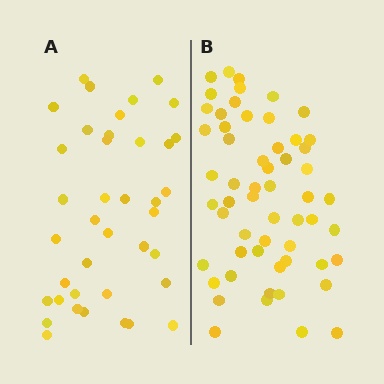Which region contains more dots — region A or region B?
Region B (the right region) has more dots.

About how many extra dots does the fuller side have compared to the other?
Region B has approximately 20 more dots than region A.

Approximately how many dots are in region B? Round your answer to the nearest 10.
About 60 dots. (The exact count is 57, which rounds to 60.)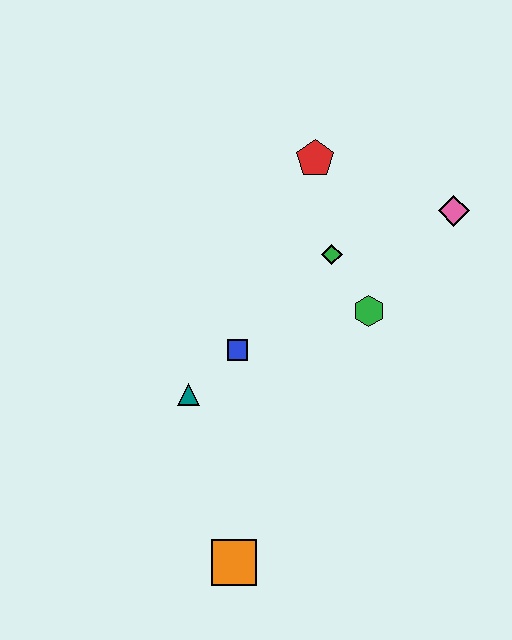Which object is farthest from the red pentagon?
The orange square is farthest from the red pentagon.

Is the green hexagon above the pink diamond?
No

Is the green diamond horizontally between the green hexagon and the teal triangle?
Yes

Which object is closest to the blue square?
The teal triangle is closest to the blue square.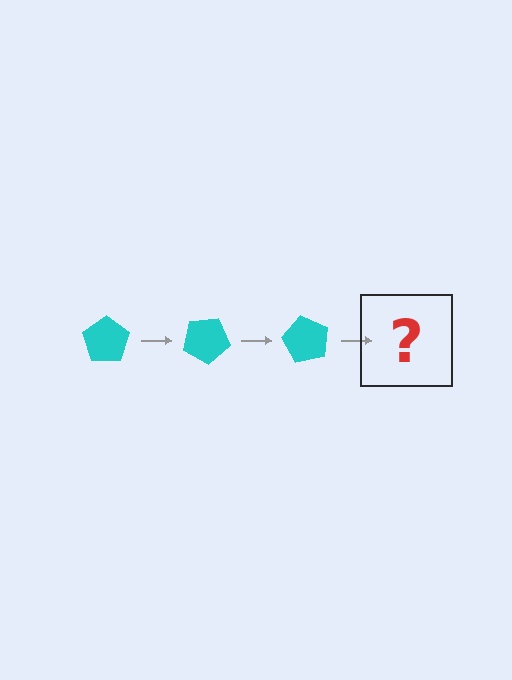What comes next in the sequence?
The next element should be a cyan pentagon rotated 90 degrees.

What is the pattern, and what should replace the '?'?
The pattern is that the pentagon rotates 30 degrees each step. The '?' should be a cyan pentagon rotated 90 degrees.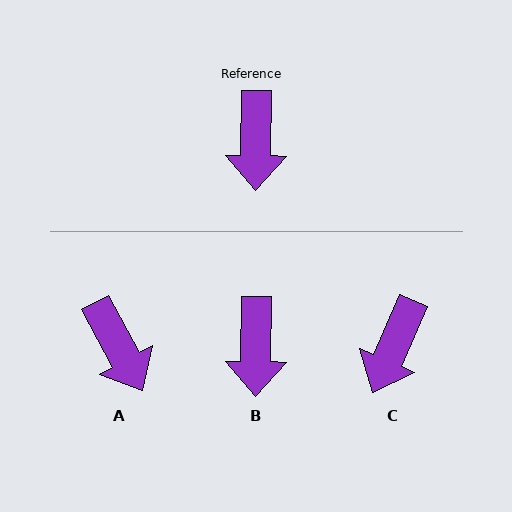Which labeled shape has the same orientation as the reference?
B.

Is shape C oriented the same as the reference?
No, it is off by about 23 degrees.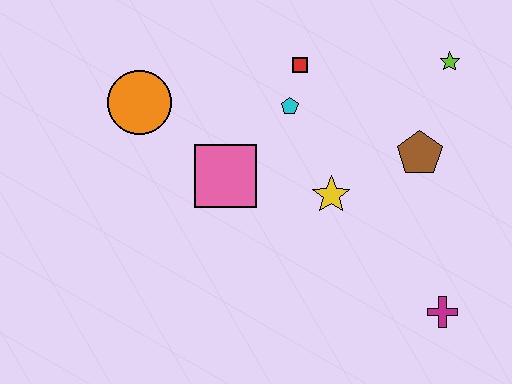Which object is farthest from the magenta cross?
The orange circle is farthest from the magenta cross.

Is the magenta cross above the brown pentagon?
No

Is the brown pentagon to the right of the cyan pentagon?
Yes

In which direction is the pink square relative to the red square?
The pink square is below the red square.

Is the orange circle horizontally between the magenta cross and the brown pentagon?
No